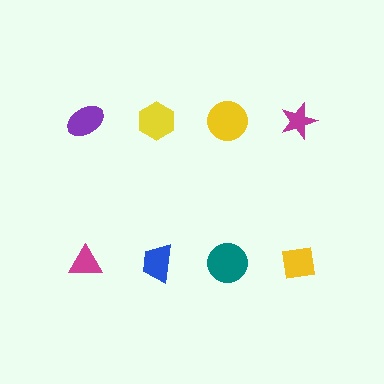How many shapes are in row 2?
4 shapes.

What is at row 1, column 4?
A magenta star.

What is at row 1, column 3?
A yellow circle.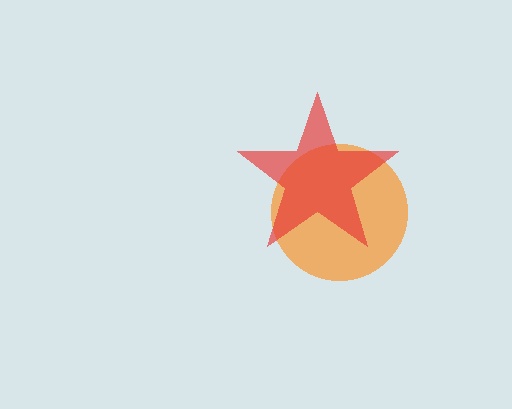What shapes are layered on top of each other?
The layered shapes are: an orange circle, a red star.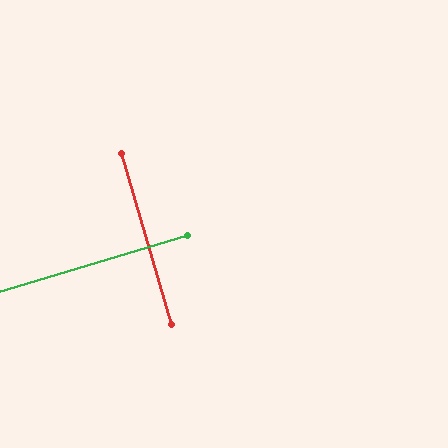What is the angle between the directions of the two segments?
Approximately 90 degrees.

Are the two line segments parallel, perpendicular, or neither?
Perpendicular — they meet at approximately 90°.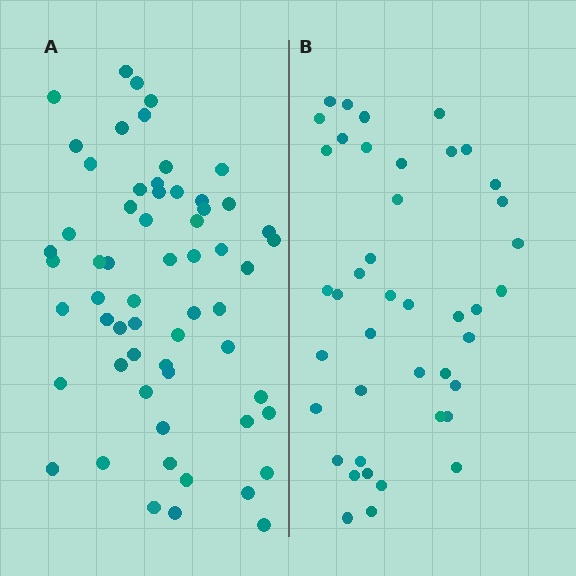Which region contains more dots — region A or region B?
Region A (the left region) has more dots.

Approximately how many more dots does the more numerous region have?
Region A has approximately 20 more dots than region B.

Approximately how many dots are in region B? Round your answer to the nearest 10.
About 40 dots. (The exact count is 42, which rounds to 40.)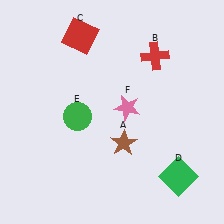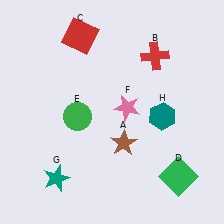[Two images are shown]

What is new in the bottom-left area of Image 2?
A teal star (G) was added in the bottom-left area of Image 2.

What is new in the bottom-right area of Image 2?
A teal hexagon (H) was added in the bottom-right area of Image 2.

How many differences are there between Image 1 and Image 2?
There are 2 differences between the two images.